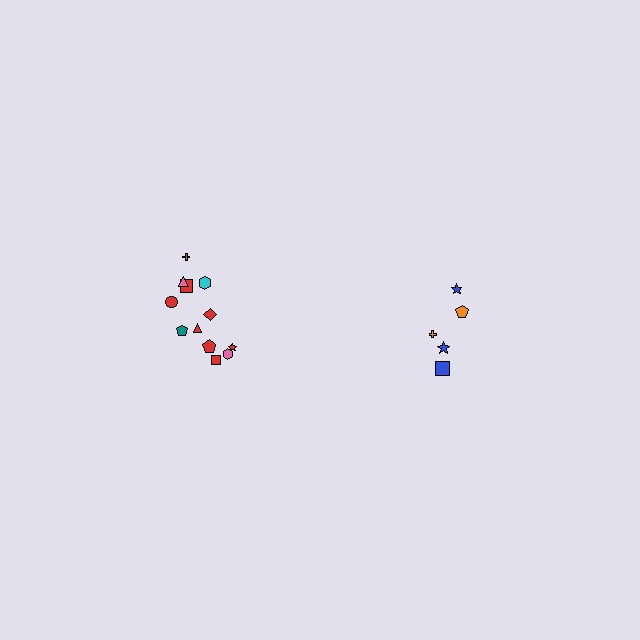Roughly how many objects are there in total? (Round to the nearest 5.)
Roughly 15 objects in total.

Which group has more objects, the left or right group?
The left group.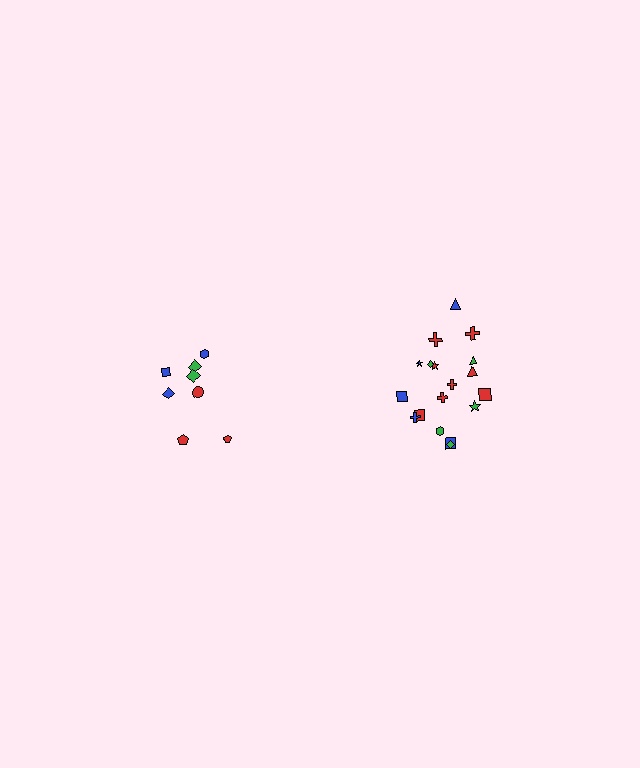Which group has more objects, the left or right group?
The right group.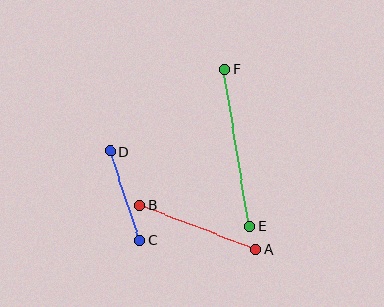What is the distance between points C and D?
The distance is approximately 94 pixels.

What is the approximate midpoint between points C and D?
The midpoint is at approximately (125, 196) pixels.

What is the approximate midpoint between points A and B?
The midpoint is at approximately (198, 227) pixels.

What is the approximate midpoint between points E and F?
The midpoint is at approximately (237, 148) pixels.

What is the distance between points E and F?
The distance is approximately 159 pixels.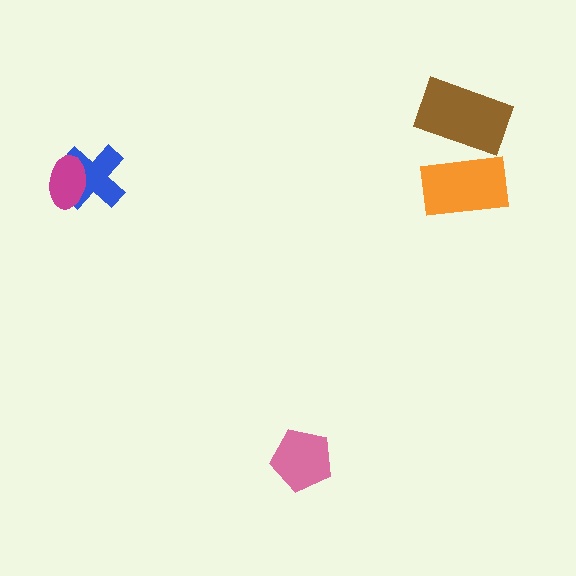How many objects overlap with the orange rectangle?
1 object overlaps with the orange rectangle.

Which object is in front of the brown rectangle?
The orange rectangle is in front of the brown rectangle.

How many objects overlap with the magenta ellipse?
1 object overlaps with the magenta ellipse.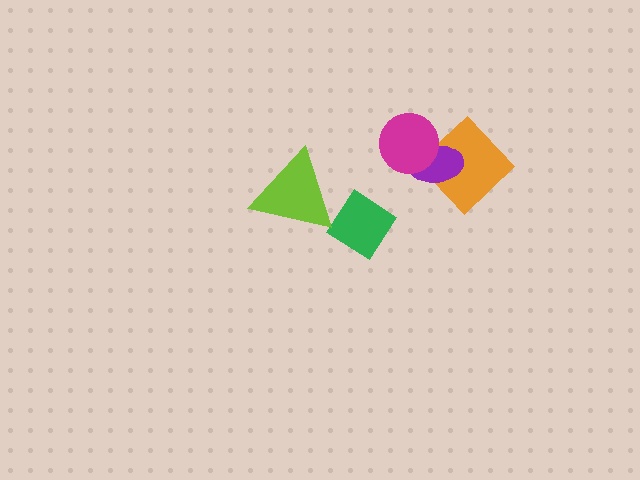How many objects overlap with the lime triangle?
0 objects overlap with the lime triangle.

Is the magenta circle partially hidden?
No, no other shape covers it.